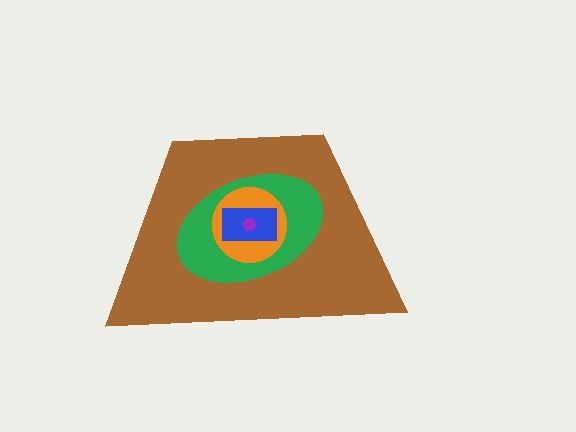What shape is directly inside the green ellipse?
The orange circle.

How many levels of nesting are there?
5.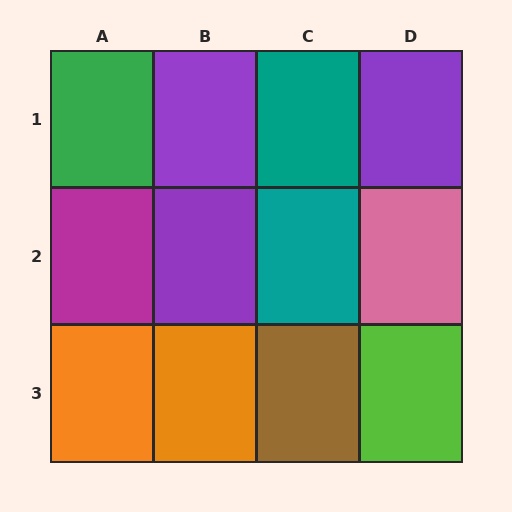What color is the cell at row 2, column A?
Magenta.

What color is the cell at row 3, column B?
Orange.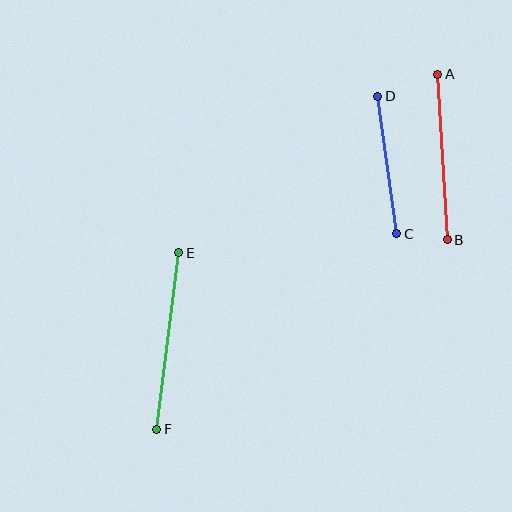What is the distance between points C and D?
The distance is approximately 139 pixels.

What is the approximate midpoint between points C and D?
The midpoint is at approximately (387, 165) pixels.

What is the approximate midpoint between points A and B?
The midpoint is at approximately (443, 157) pixels.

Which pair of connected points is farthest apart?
Points E and F are farthest apart.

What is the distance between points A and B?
The distance is approximately 166 pixels.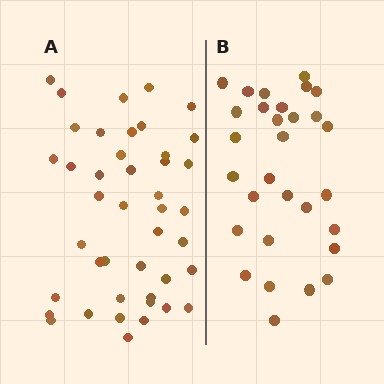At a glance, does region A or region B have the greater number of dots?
Region A (the left region) has more dots.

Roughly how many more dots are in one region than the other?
Region A has approximately 15 more dots than region B.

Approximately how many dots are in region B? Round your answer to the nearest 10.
About 30 dots.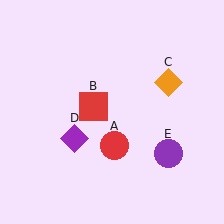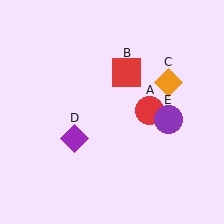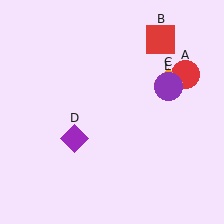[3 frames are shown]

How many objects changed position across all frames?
3 objects changed position: red circle (object A), red square (object B), purple circle (object E).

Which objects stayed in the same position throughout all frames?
Orange diamond (object C) and purple diamond (object D) remained stationary.